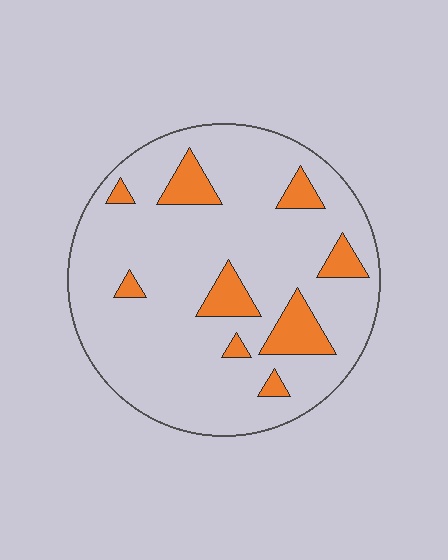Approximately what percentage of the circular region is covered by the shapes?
Approximately 15%.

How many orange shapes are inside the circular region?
9.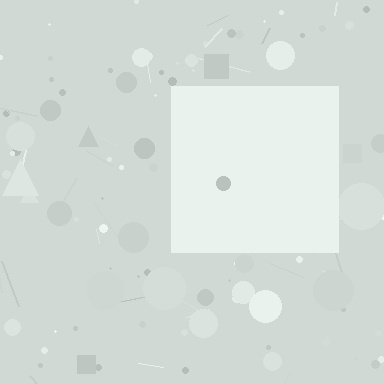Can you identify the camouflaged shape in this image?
The camouflaged shape is a square.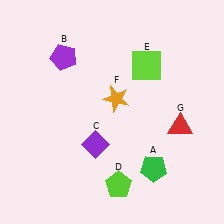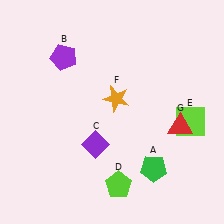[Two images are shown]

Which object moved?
The lime square (E) moved down.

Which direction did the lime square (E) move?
The lime square (E) moved down.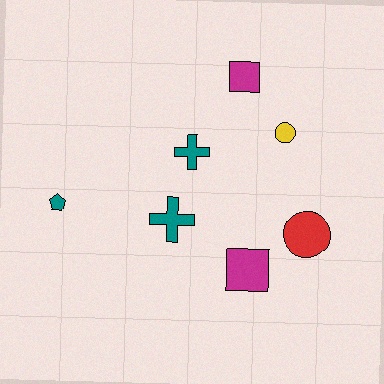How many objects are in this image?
There are 7 objects.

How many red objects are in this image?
There is 1 red object.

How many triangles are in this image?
There are no triangles.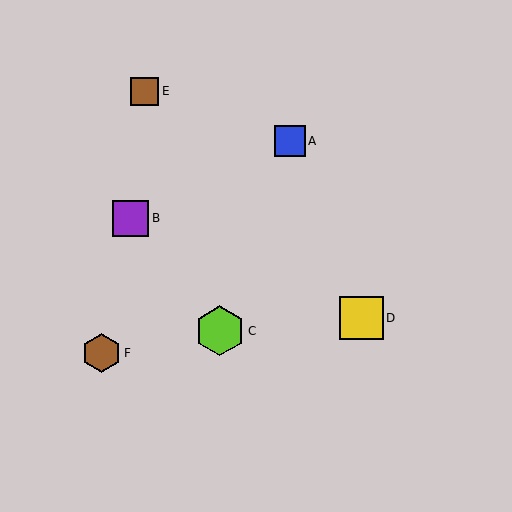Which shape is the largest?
The lime hexagon (labeled C) is the largest.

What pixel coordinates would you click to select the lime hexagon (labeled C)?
Click at (220, 331) to select the lime hexagon C.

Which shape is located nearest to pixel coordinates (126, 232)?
The purple square (labeled B) at (131, 218) is nearest to that location.